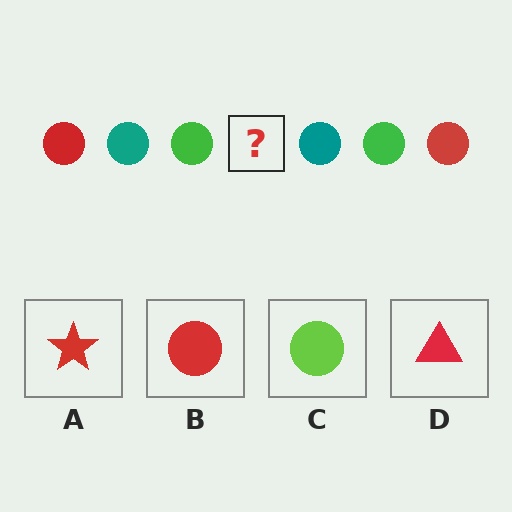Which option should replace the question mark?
Option B.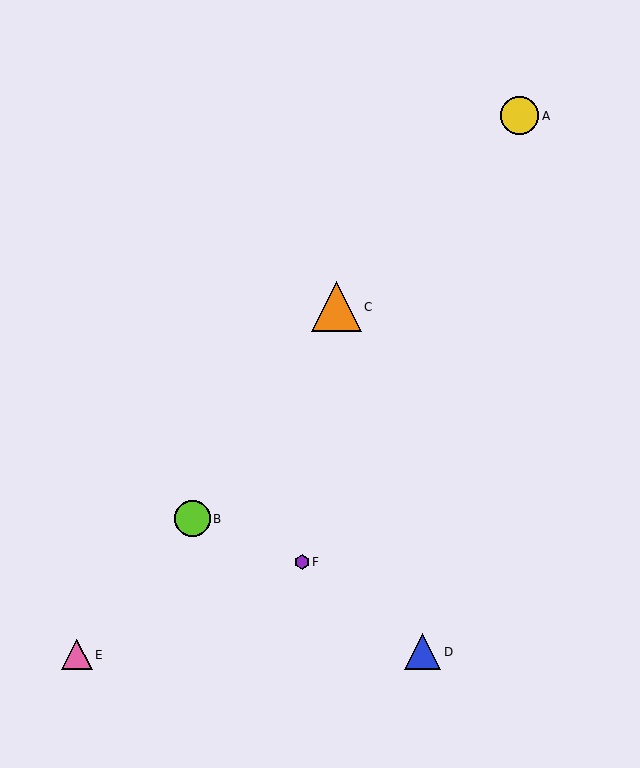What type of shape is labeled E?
Shape E is a pink triangle.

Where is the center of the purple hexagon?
The center of the purple hexagon is at (302, 562).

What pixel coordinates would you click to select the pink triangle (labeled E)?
Click at (77, 655) to select the pink triangle E.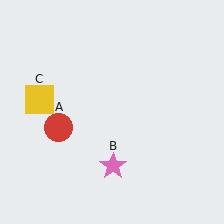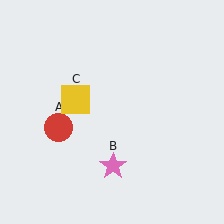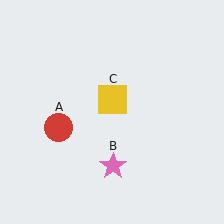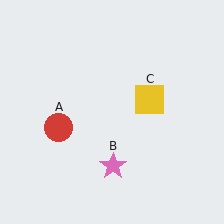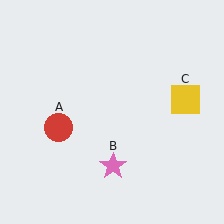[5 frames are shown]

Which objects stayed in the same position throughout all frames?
Red circle (object A) and pink star (object B) remained stationary.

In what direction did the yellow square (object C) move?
The yellow square (object C) moved right.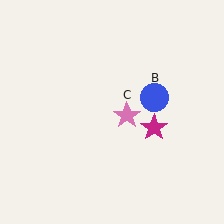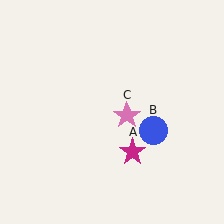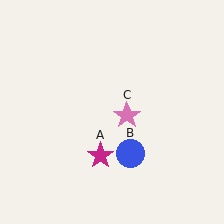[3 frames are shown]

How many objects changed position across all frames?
2 objects changed position: magenta star (object A), blue circle (object B).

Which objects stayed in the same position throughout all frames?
Pink star (object C) remained stationary.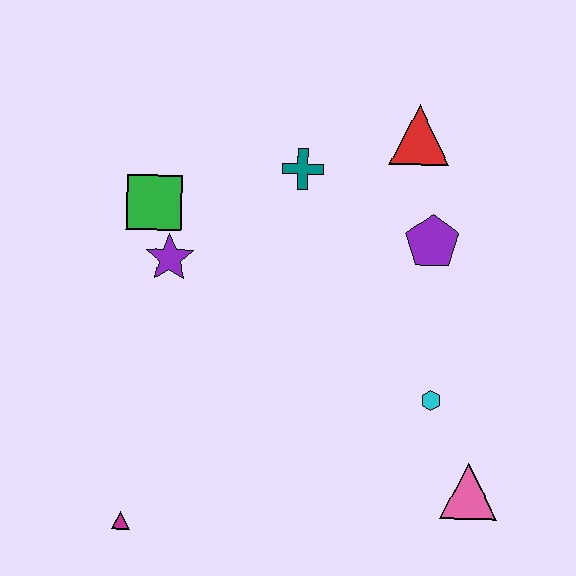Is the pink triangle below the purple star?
Yes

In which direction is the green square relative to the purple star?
The green square is above the purple star.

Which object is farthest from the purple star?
The pink triangle is farthest from the purple star.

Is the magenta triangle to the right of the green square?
No